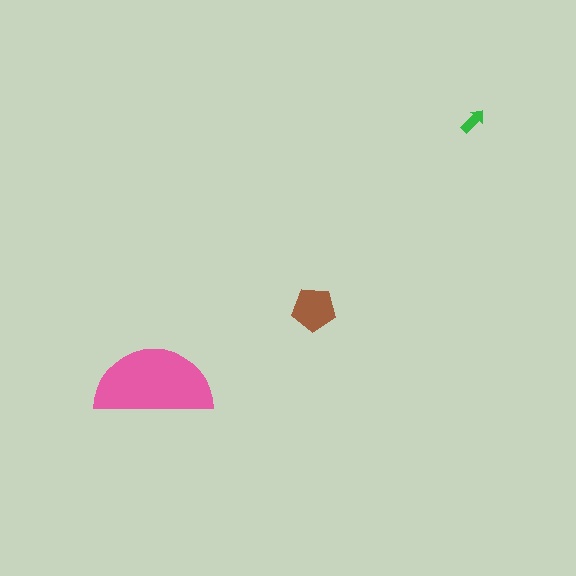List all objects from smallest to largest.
The green arrow, the brown pentagon, the pink semicircle.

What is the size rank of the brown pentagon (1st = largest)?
2nd.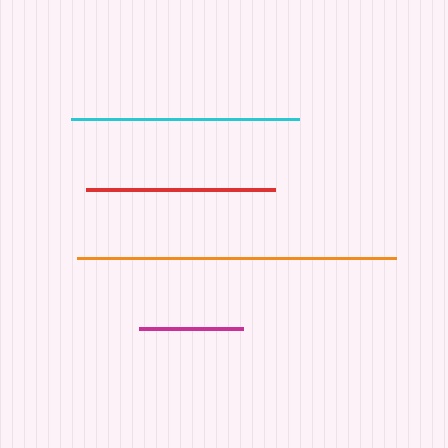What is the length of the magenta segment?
The magenta segment is approximately 104 pixels long.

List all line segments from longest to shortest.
From longest to shortest: orange, cyan, red, magenta.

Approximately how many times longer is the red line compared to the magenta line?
The red line is approximately 1.8 times the length of the magenta line.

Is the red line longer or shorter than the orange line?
The orange line is longer than the red line.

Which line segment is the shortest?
The magenta line is the shortest at approximately 104 pixels.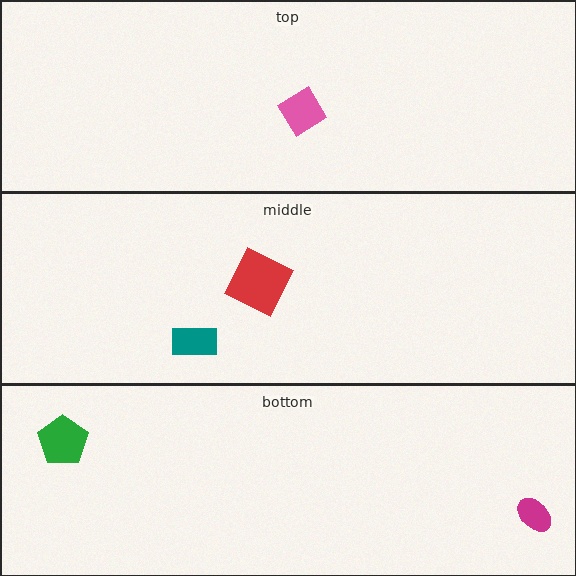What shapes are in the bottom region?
The green pentagon, the magenta ellipse.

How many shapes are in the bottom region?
2.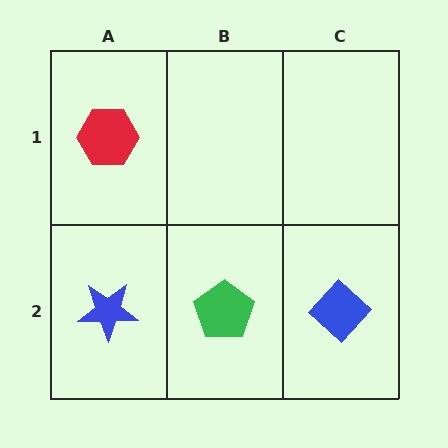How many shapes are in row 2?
3 shapes.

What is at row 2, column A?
A blue star.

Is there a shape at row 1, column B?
No, that cell is empty.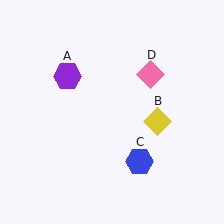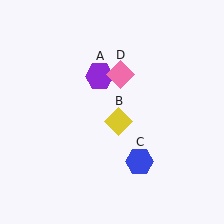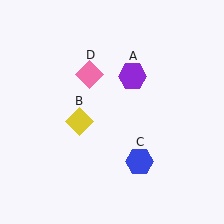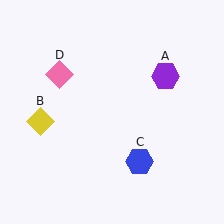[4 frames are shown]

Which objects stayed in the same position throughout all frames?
Blue hexagon (object C) remained stationary.